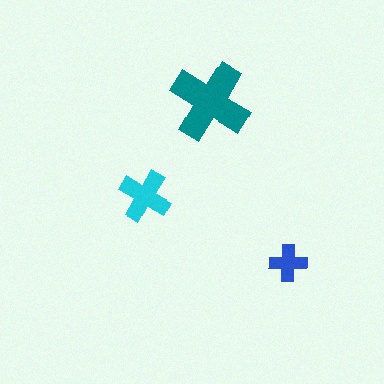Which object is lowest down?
The blue cross is bottommost.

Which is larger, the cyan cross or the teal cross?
The teal one.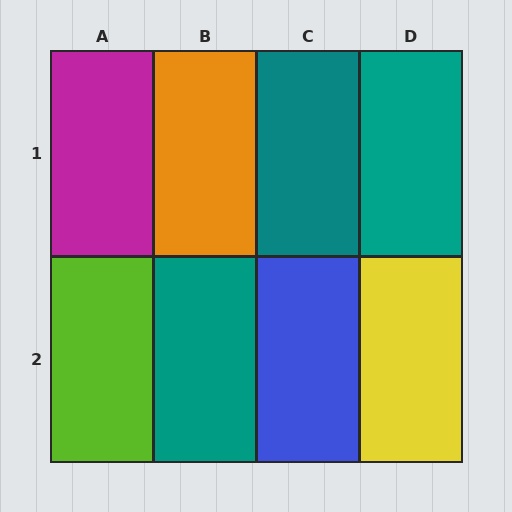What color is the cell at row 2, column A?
Lime.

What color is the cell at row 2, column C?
Blue.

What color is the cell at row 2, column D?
Yellow.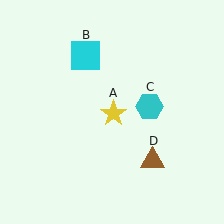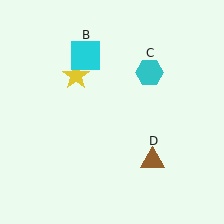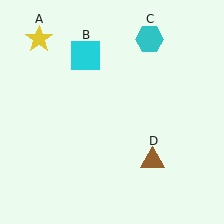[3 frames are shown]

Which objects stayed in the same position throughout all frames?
Cyan square (object B) and brown triangle (object D) remained stationary.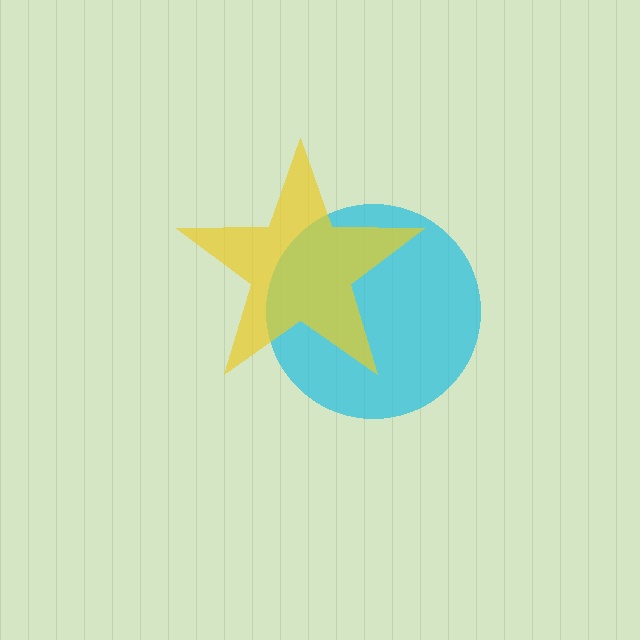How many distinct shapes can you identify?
There are 2 distinct shapes: a cyan circle, a yellow star.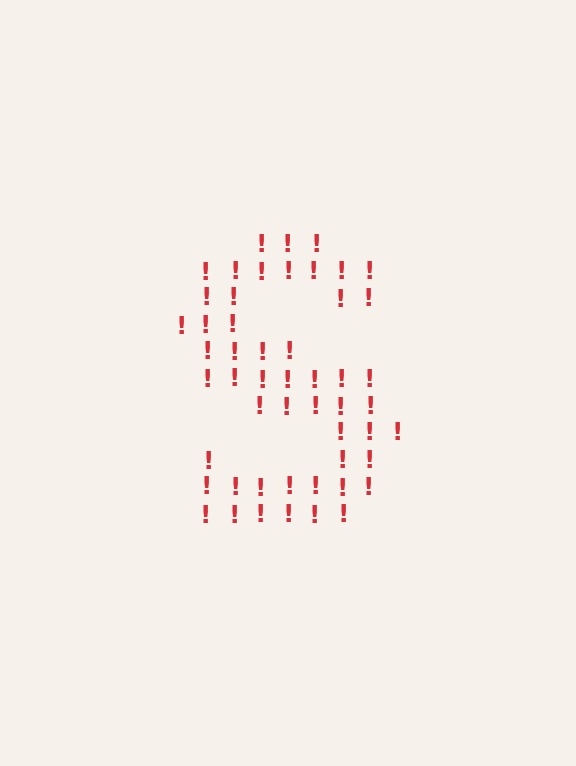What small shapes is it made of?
It is made of small exclamation marks.